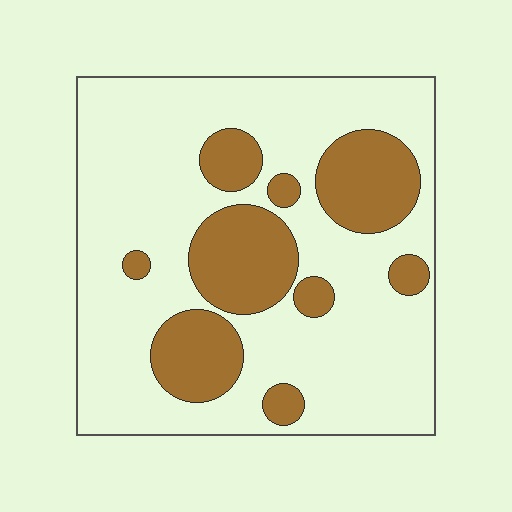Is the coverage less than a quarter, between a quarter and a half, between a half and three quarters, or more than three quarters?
Between a quarter and a half.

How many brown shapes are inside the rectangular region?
9.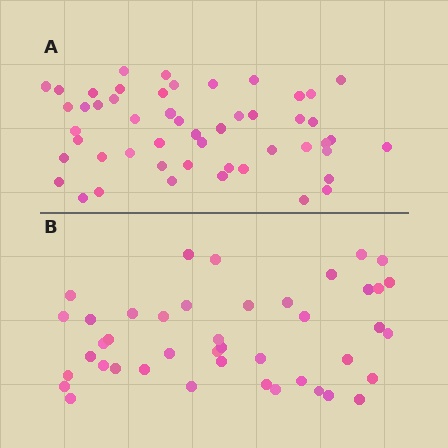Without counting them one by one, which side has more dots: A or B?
Region A (the top region) has more dots.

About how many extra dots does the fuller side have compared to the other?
Region A has roughly 8 or so more dots than region B.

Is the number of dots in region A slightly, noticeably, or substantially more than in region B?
Region A has only slightly more — the two regions are fairly close. The ratio is roughly 1.2 to 1.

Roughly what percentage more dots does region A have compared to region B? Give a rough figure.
About 20% more.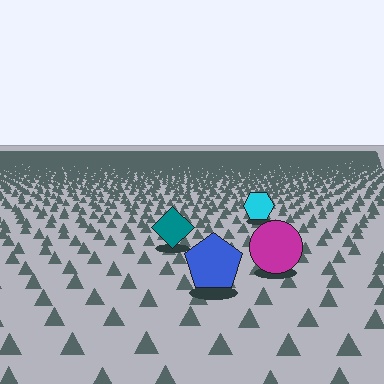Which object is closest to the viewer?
The blue pentagon is closest. The texture marks near it are larger and more spread out.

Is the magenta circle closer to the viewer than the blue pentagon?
No. The blue pentagon is closer — you can tell from the texture gradient: the ground texture is coarser near it.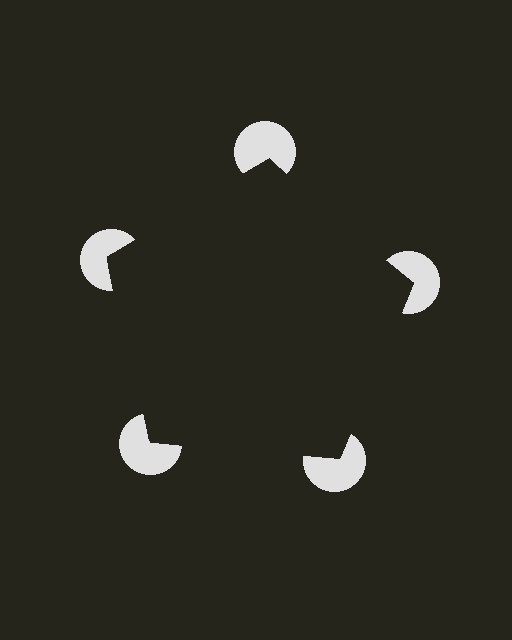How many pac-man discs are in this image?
There are 5 — one at each vertex of the illusory pentagon.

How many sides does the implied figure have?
5 sides.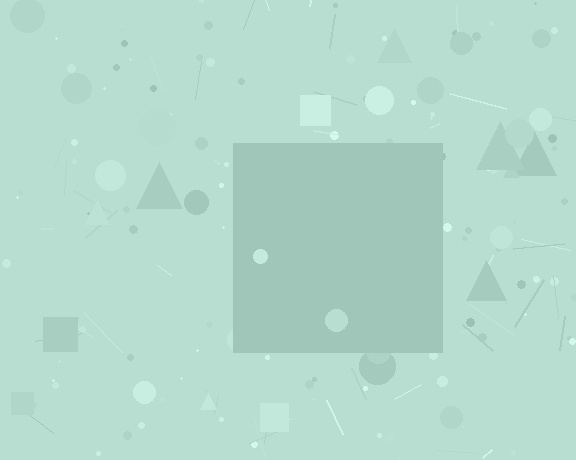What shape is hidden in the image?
A square is hidden in the image.